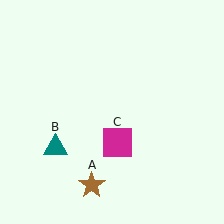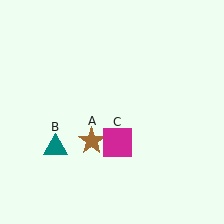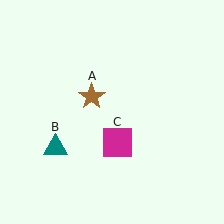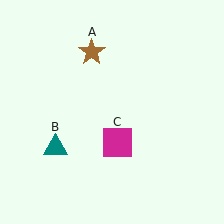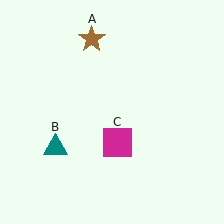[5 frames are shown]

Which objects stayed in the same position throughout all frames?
Teal triangle (object B) and magenta square (object C) remained stationary.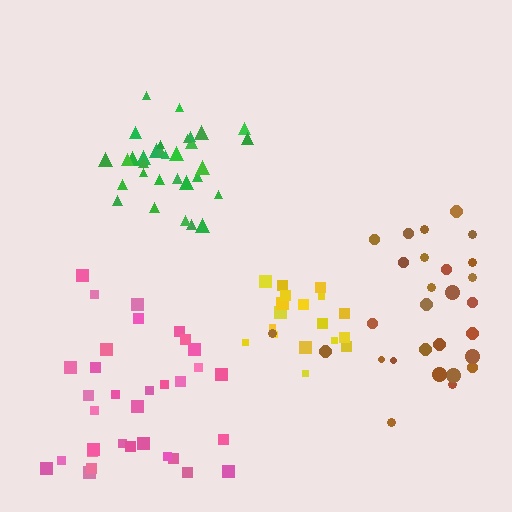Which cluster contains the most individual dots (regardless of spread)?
Pink (33).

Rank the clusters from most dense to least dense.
yellow, green, pink, brown.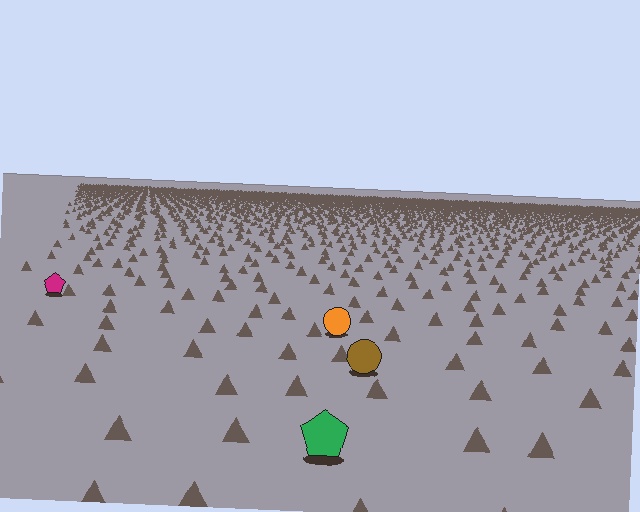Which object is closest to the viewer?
The green pentagon is closest. The texture marks near it are larger and more spread out.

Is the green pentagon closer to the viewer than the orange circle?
Yes. The green pentagon is closer — you can tell from the texture gradient: the ground texture is coarser near it.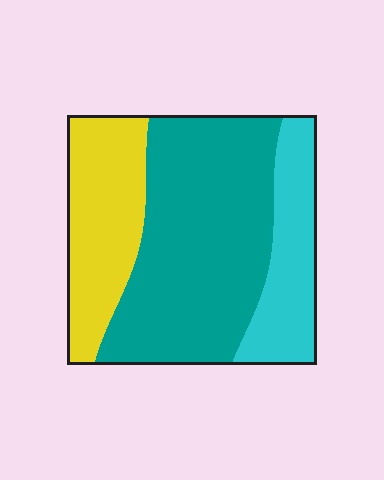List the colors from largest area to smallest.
From largest to smallest: teal, yellow, cyan.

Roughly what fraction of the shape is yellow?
Yellow takes up about one quarter (1/4) of the shape.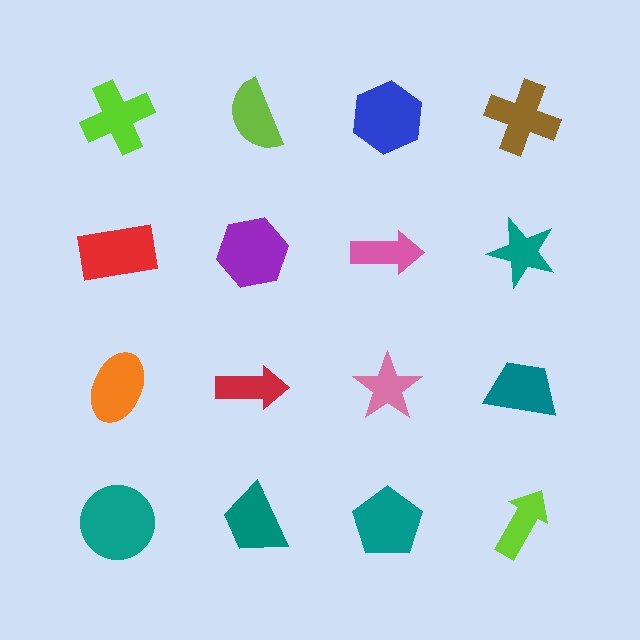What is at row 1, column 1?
A lime cross.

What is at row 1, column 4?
A brown cross.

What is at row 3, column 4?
A teal trapezoid.